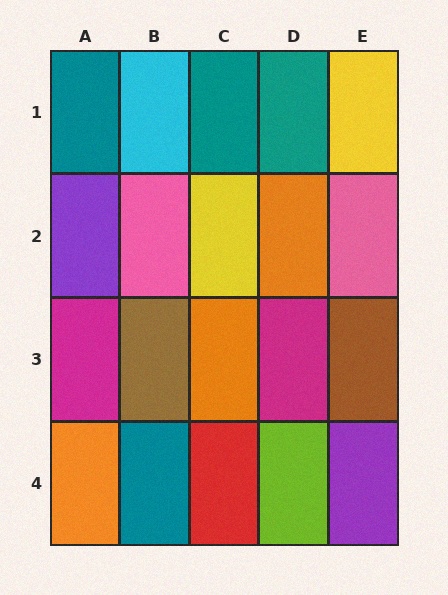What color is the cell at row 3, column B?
Brown.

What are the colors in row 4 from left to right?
Orange, teal, red, lime, purple.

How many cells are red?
1 cell is red.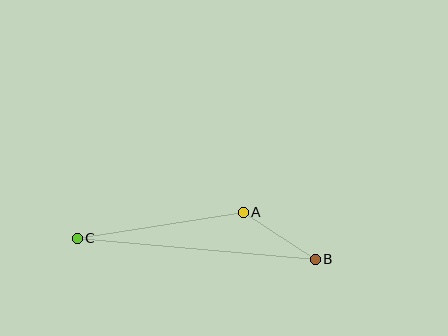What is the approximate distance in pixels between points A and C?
The distance between A and C is approximately 168 pixels.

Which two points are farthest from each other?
Points B and C are farthest from each other.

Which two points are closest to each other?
Points A and B are closest to each other.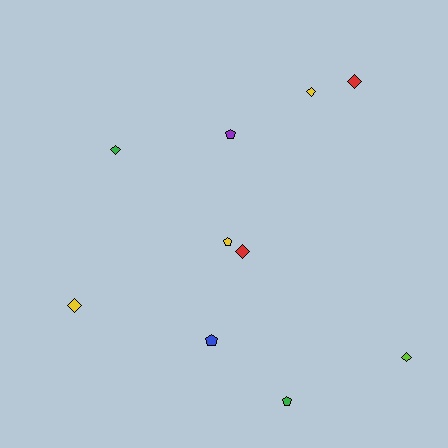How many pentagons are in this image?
There are 4 pentagons.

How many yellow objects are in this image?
There are 3 yellow objects.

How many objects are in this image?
There are 10 objects.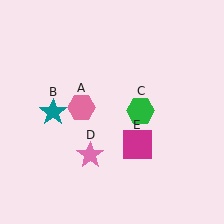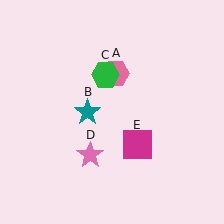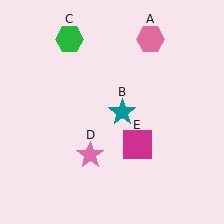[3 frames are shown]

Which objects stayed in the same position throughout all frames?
Pink star (object D) and magenta square (object E) remained stationary.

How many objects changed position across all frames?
3 objects changed position: pink hexagon (object A), teal star (object B), green hexagon (object C).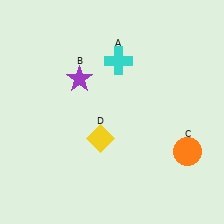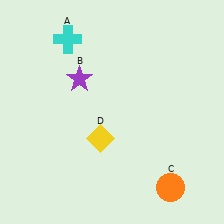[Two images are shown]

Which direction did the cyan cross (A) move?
The cyan cross (A) moved left.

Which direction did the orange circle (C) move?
The orange circle (C) moved down.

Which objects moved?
The objects that moved are: the cyan cross (A), the orange circle (C).